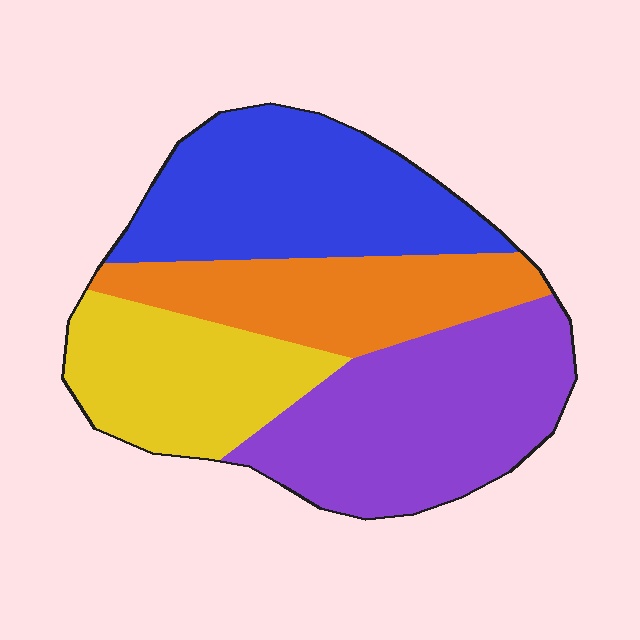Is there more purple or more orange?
Purple.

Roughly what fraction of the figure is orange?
Orange takes up about one fifth (1/5) of the figure.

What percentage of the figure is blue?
Blue covers about 30% of the figure.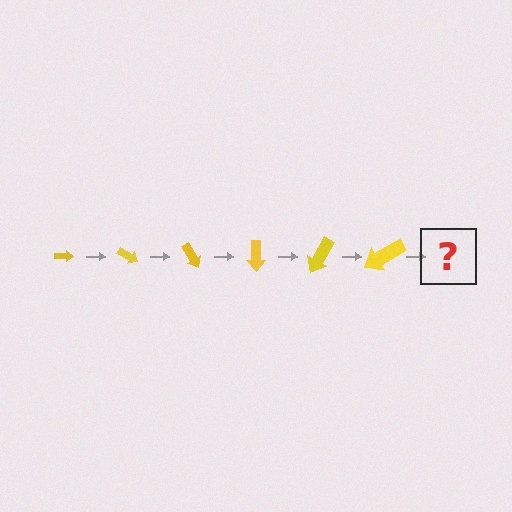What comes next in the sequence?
The next element should be an arrow, larger than the previous one and rotated 180 degrees from the start.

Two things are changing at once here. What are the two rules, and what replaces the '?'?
The two rules are that the arrow grows larger each step and it rotates 30 degrees each step. The '?' should be an arrow, larger than the previous one and rotated 180 degrees from the start.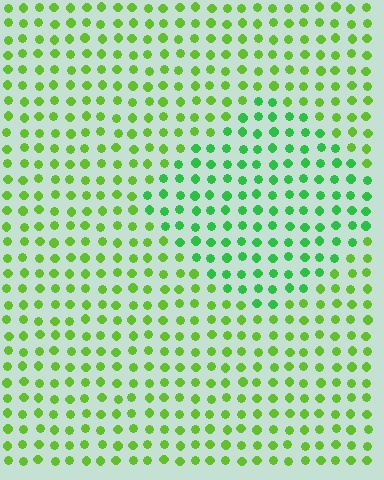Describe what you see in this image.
The image is filled with small lime elements in a uniform arrangement. A diamond-shaped region is visible where the elements are tinted to a slightly different hue, forming a subtle color boundary.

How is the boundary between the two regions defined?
The boundary is defined purely by a slight shift in hue (about 31 degrees). Spacing, size, and orientation are identical on both sides.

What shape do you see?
I see a diamond.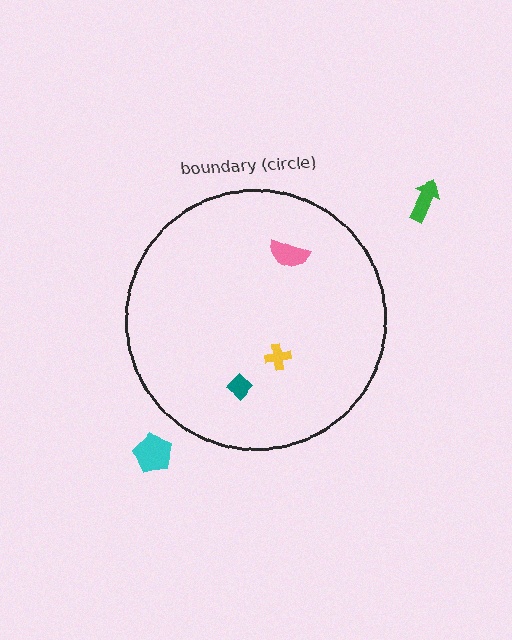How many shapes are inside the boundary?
3 inside, 2 outside.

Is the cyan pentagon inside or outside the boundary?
Outside.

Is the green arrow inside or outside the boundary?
Outside.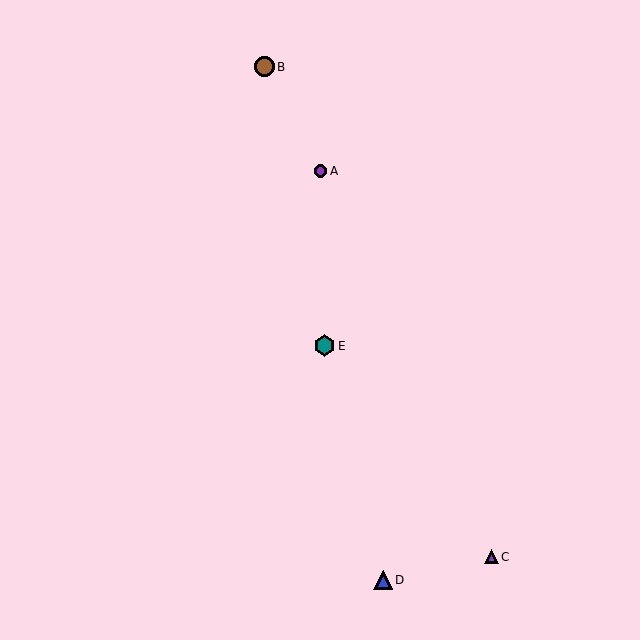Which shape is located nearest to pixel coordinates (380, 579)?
The blue triangle (labeled D) at (383, 580) is nearest to that location.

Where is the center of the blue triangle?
The center of the blue triangle is at (383, 580).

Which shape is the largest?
The teal hexagon (labeled E) is the largest.